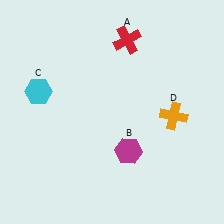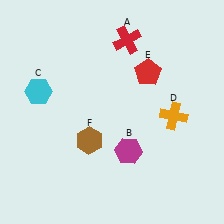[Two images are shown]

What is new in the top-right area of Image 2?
A red pentagon (E) was added in the top-right area of Image 2.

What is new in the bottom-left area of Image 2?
A brown hexagon (F) was added in the bottom-left area of Image 2.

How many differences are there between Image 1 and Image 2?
There are 2 differences between the two images.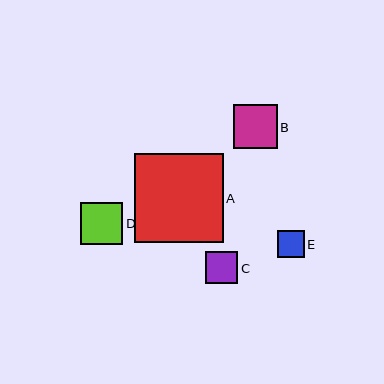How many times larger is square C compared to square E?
Square C is approximately 1.2 times the size of square E.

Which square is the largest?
Square A is the largest with a size of approximately 89 pixels.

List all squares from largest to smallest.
From largest to smallest: A, B, D, C, E.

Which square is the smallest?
Square E is the smallest with a size of approximately 27 pixels.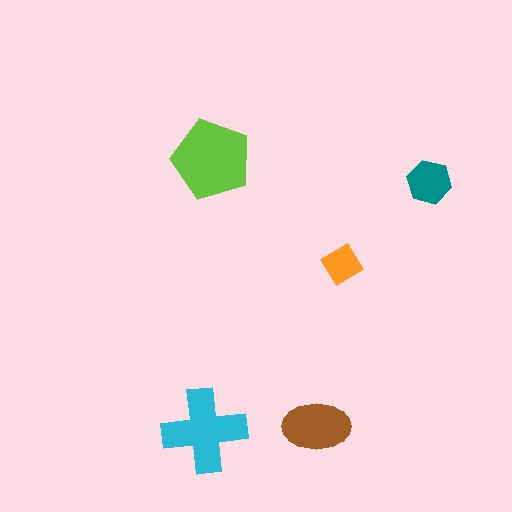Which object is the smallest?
The orange diamond.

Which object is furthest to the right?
The teal hexagon is rightmost.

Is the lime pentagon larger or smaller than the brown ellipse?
Larger.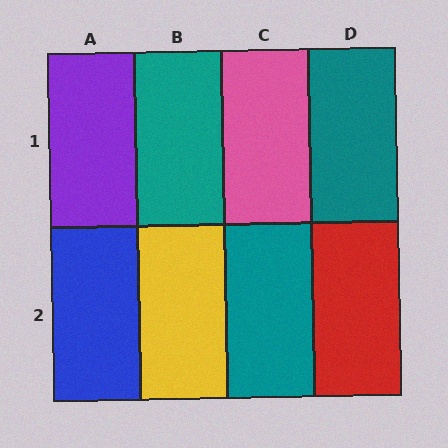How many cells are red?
1 cell is red.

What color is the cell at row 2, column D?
Red.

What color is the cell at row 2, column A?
Blue.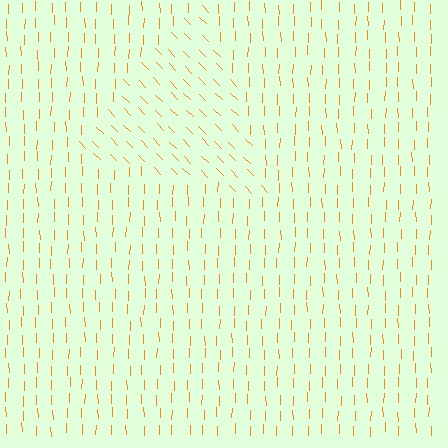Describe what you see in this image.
The image is filled with small orange line segments. A triangle region in the image has lines oriented differently from the surrounding lines, creating a visible texture boundary.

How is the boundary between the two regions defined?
The boundary is defined purely by a change in line orientation (approximately 45 degrees difference). All lines are the same color and thickness.